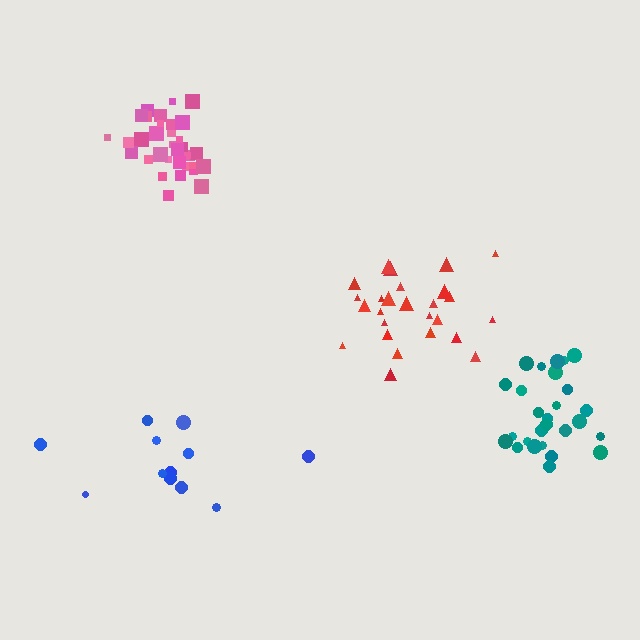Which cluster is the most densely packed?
Pink.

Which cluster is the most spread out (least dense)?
Blue.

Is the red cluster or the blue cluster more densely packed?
Red.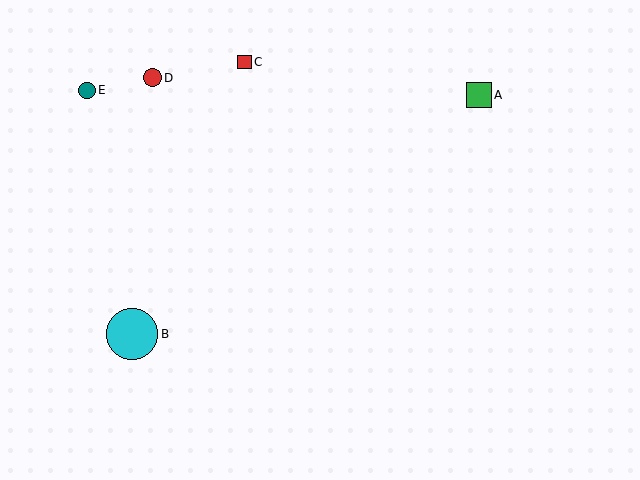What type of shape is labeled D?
Shape D is a red circle.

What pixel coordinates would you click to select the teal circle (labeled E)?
Click at (87, 90) to select the teal circle E.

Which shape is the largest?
The cyan circle (labeled B) is the largest.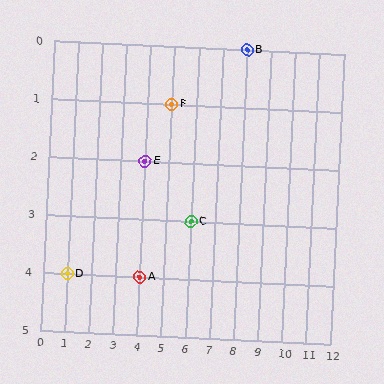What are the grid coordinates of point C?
Point C is at grid coordinates (6, 3).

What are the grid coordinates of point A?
Point A is at grid coordinates (4, 4).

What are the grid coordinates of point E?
Point E is at grid coordinates (4, 2).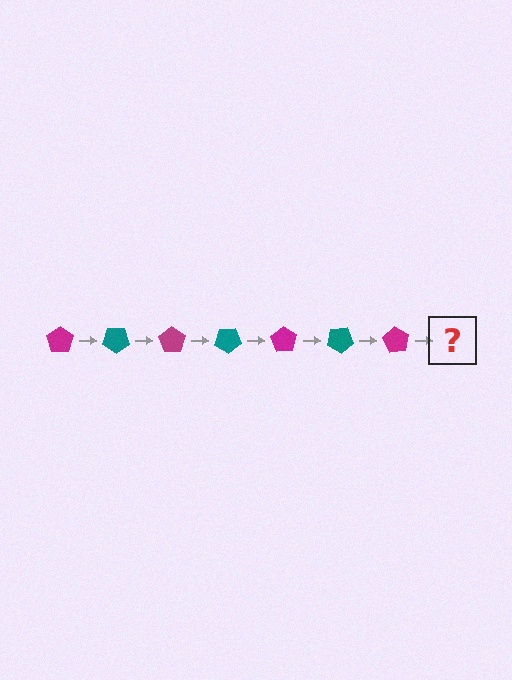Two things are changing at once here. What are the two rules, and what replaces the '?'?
The two rules are that it rotates 35 degrees each step and the color cycles through magenta and teal. The '?' should be a teal pentagon, rotated 245 degrees from the start.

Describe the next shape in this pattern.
It should be a teal pentagon, rotated 245 degrees from the start.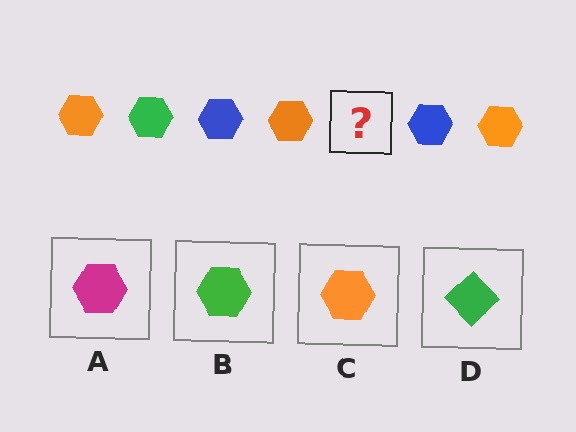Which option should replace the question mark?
Option B.